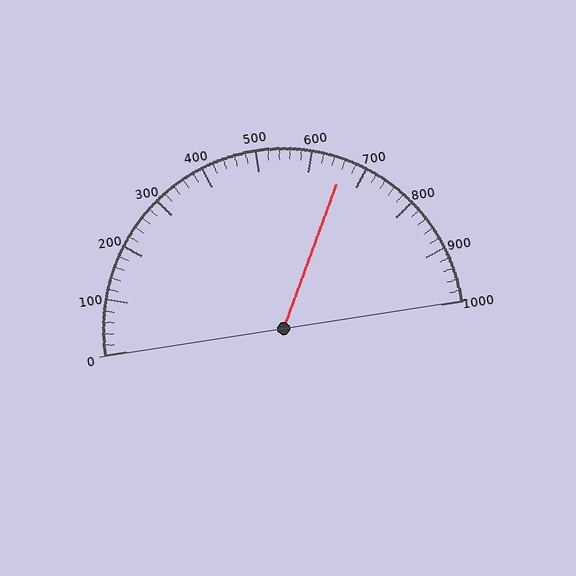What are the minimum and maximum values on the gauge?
The gauge ranges from 0 to 1000.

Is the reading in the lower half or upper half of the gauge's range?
The reading is in the upper half of the range (0 to 1000).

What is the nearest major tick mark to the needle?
The nearest major tick mark is 700.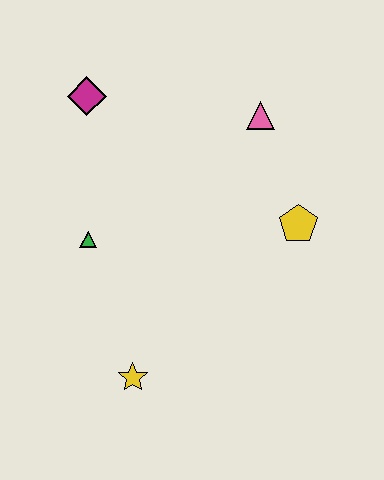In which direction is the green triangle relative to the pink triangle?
The green triangle is to the left of the pink triangle.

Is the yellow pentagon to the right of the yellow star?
Yes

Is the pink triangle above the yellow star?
Yes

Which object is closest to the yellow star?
The green triangle is closest to the yellow star.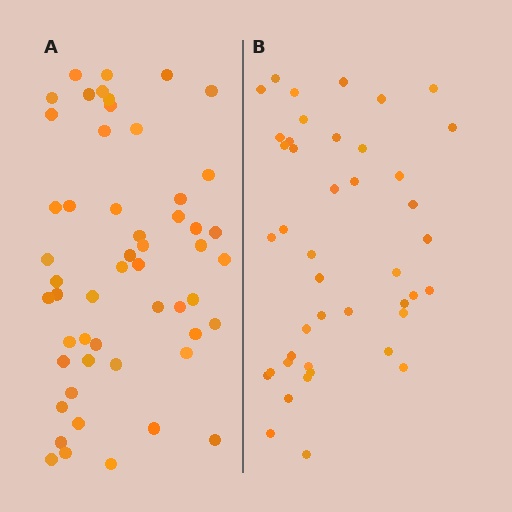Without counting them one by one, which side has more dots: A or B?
Region A (the left region) has more dots.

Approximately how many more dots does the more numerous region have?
Region A has roughly 10 or so more dots than region B.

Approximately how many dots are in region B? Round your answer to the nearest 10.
About 40 dots. (The exact count is 43, which rounds to 40.)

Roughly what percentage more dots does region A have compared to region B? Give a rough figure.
About 25% more.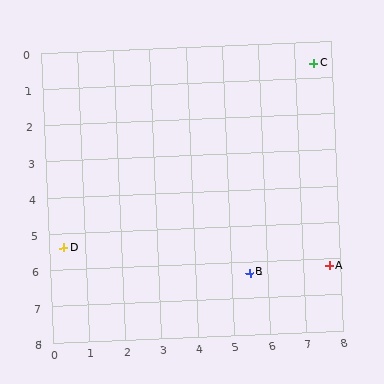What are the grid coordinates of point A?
Point A is at approximately (7.7, 6.2).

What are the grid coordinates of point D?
Point D is at approximately (0.4, 5.4).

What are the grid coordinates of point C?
Point C is at approximately (7.5, 0.6).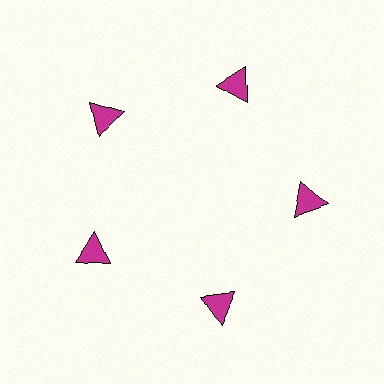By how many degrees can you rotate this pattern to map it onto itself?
The pattern maps onto itself every 72 degrees of rotation.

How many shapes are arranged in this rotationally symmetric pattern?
There are 5 shapes, arranged in 5 groups of 1.